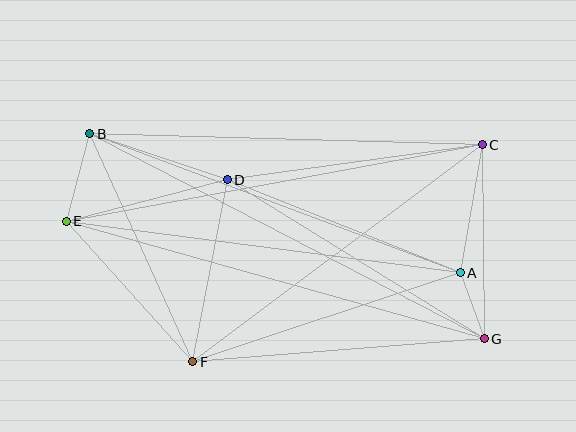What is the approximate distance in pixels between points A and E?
The distance between A and E is approximately 397 pixels.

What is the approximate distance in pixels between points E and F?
The distance between E and F is approximately 189 pixels.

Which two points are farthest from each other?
Points B and G are farthest from each other.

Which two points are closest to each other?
Points A and G are closest to each other.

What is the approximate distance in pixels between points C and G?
The distance between C and G is approximately 194 pixels.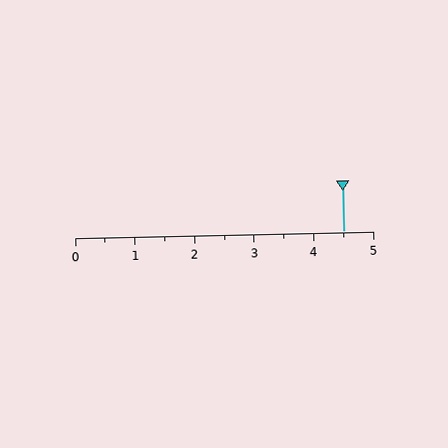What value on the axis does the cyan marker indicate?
The marker indicates approximately 4.5.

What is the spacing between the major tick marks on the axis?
The major ticks are spaced 1 apart.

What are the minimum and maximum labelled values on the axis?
The axis runs from 0 to 5.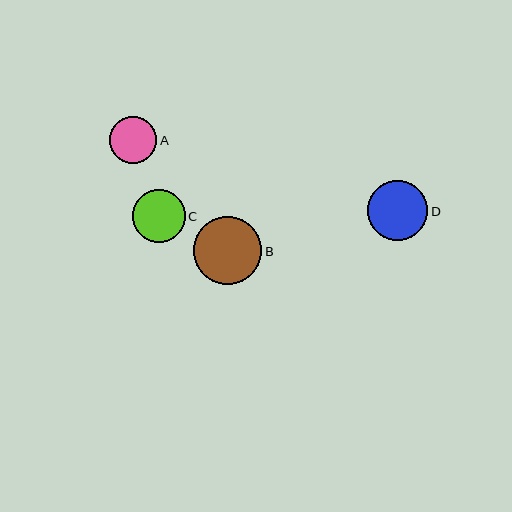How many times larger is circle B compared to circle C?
Circle B is approximately 1.3 times the size of circle C.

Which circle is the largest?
Circle B is the largest with a size of approximately 69 pixels.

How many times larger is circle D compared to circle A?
Circle D is approximately 1.3 times the size of circle A.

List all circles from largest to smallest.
From largest to smallest: B, D, C, A.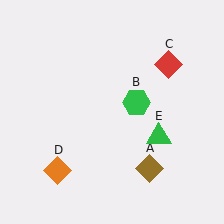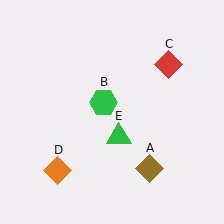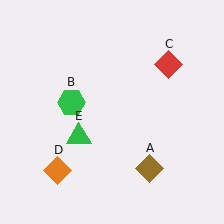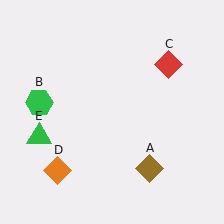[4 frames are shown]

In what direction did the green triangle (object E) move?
The green triangle (object E) moved left.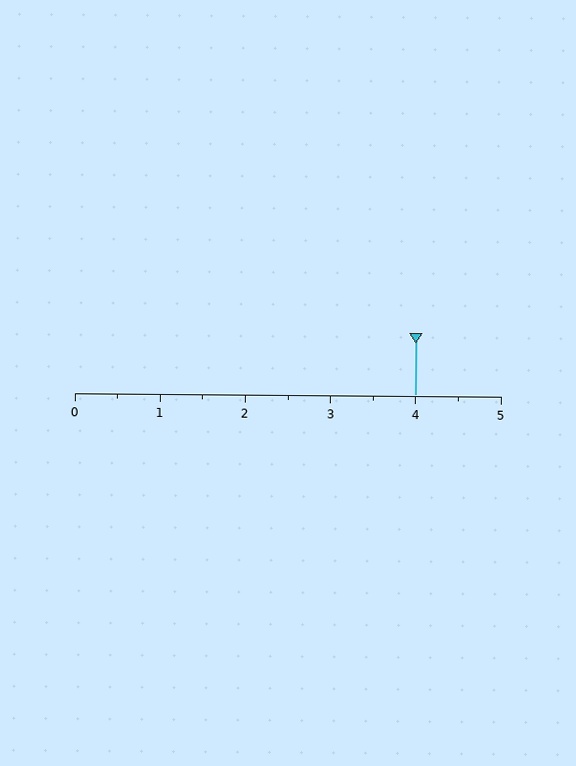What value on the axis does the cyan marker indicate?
The marker indicates approximately 4.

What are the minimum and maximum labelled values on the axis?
The axis runs from 0 to 5.